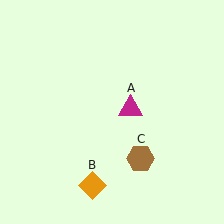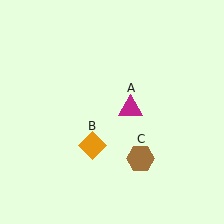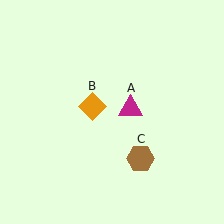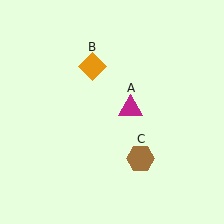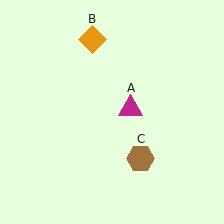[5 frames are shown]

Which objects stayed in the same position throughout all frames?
Magenta triangle (object A) and brown hexagon (object C) remained stationary.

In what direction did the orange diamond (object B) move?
The orange diamond (object B) moved up.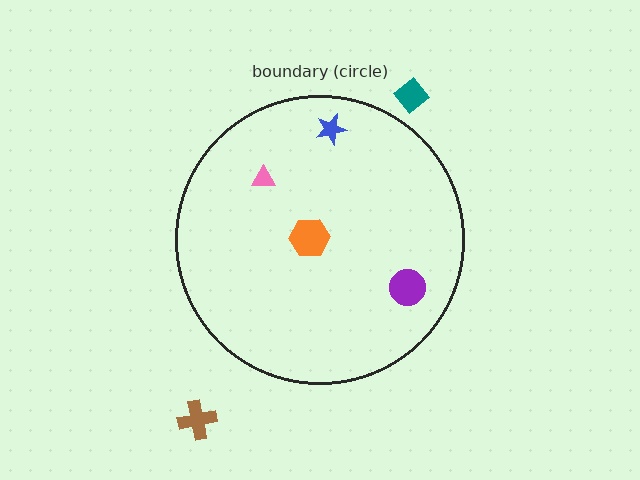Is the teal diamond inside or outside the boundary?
Outside.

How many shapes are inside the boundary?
4 inside, 2 outside.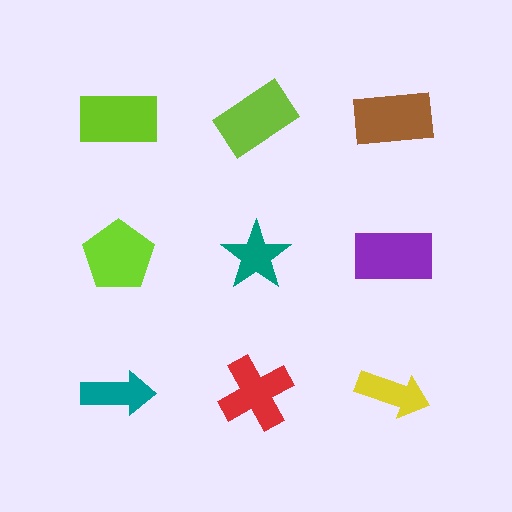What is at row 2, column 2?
A teal star.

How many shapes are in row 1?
3 shapes.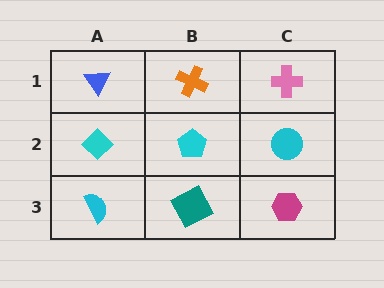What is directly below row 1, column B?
A cyan pentagon.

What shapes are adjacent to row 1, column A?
A cyan diamond (row 2, column A), an orange cross (row 1, column B).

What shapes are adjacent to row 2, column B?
An orange cross (row 1, column B), a teal square (row 3, column B), a cyan diamond (row 2, column A), a cyan circle (row 2, column C).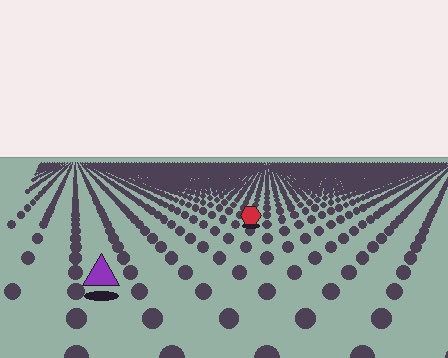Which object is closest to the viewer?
The purple triangle is closest. The texture marks near it are larger and more spread out.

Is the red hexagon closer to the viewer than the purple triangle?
No. The purple triangle is closer — you can tell from the texture gradient: the ground texture is coarser near it.